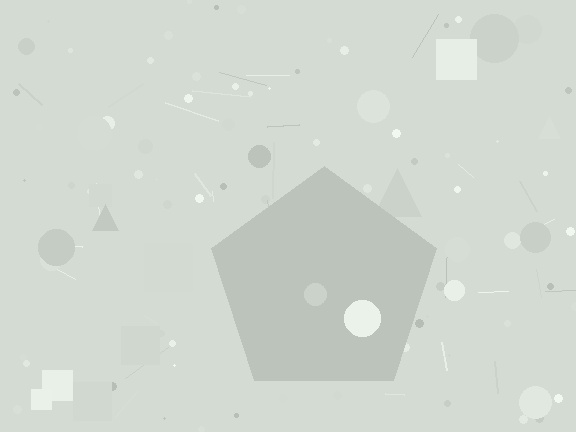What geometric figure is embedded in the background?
A pentagon is embedded in the background.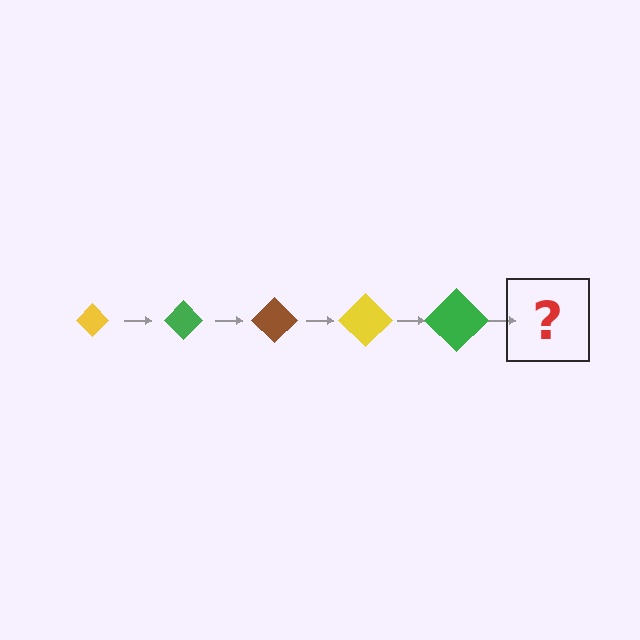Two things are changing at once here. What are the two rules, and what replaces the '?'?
The two rules are that the diamond grows larger each step and the color cycles through yellow, green, and brown. The '?' should be a brown diamond, larger than the previous one.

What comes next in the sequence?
The next element should be a brown diamond, larger than the previous one.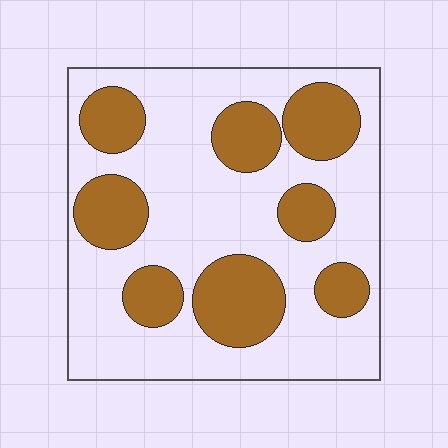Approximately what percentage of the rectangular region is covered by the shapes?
Approximately 35%.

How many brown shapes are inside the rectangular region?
8.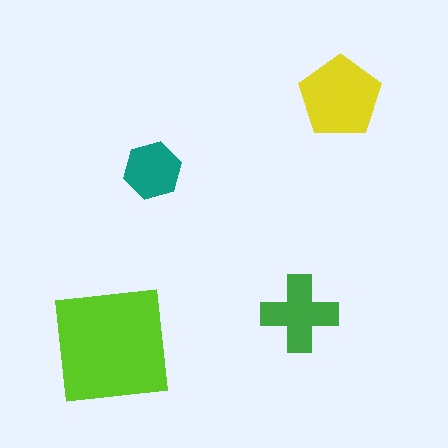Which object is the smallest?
The teal hexagon.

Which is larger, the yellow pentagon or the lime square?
The lime square.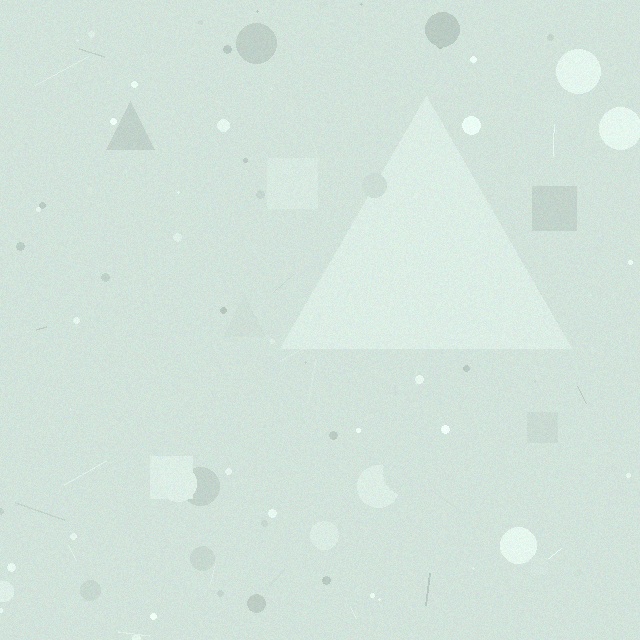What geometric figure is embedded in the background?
A triangle is embedded in the background.